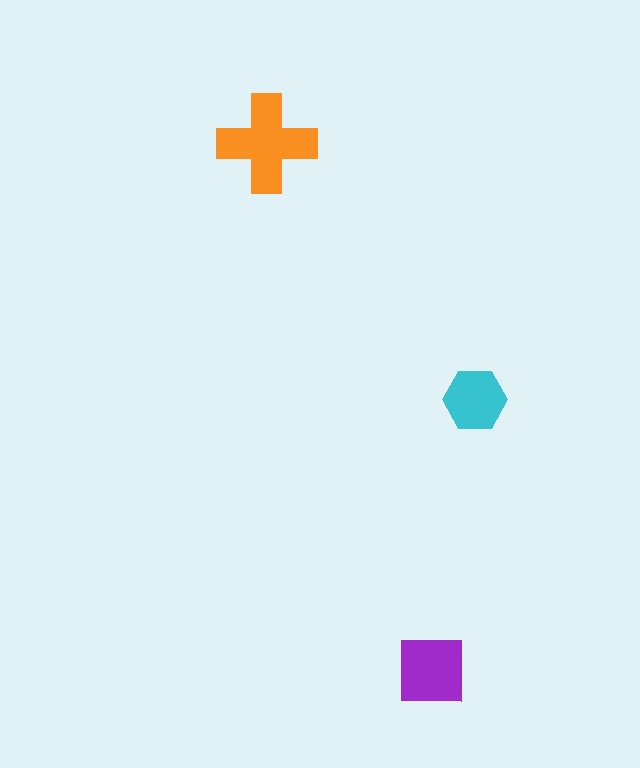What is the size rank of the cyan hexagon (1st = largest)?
3rd.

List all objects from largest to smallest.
The orange cross, the purple square, the cyan hexagon.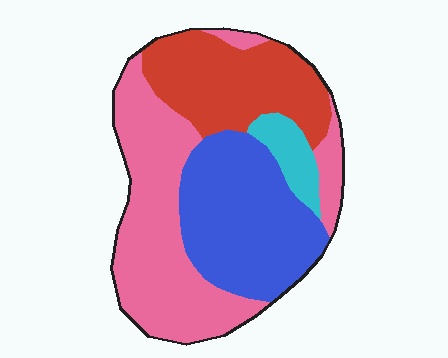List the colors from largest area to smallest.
From largest to smallest: pink, blue, red, cyan.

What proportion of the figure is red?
Red takes up about one quarter (1/4) of the figure.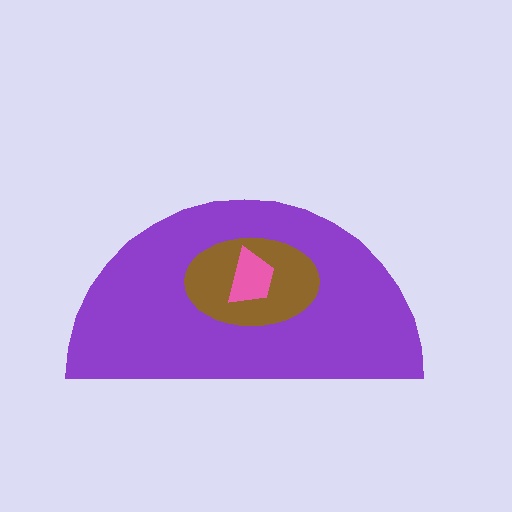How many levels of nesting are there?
3.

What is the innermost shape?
The pink trapezoid.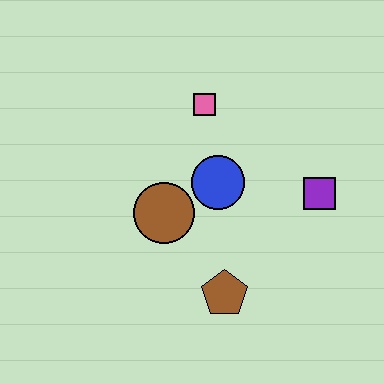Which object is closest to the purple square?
The blue circle is closest to the purple square.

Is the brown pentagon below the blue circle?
Yes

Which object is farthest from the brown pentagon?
The pink square is farthest from the brown pentagon.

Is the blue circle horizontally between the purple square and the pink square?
Yes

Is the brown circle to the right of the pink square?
No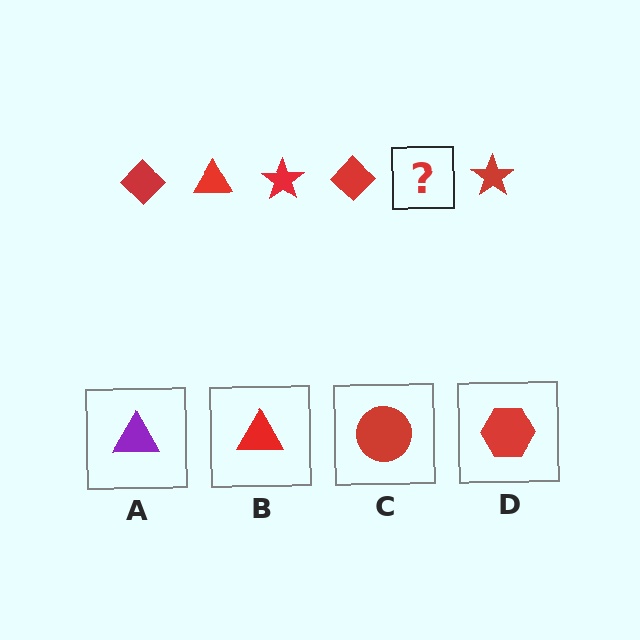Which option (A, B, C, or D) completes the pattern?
B.